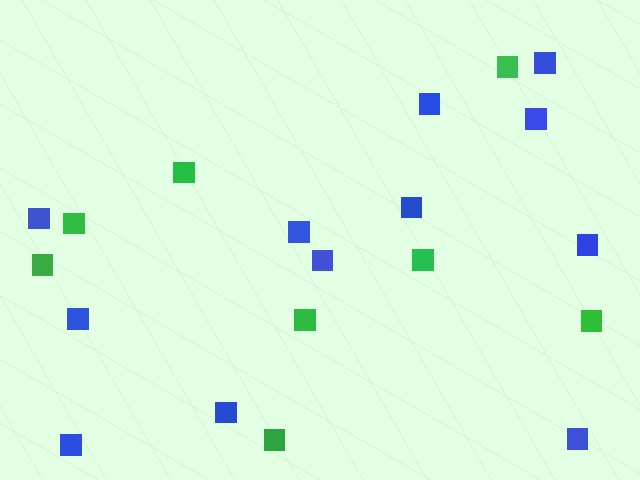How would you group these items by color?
There are 2 groups: one group of blue squares (12) and one group of green squares (8).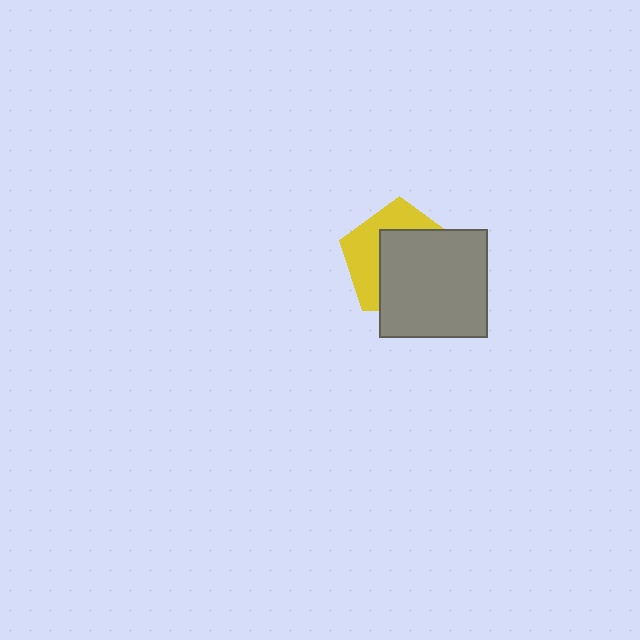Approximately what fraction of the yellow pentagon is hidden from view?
Roughly 59% of the yellow pentagon is hidden behind the gray square.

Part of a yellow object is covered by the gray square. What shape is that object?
It is a pentagon.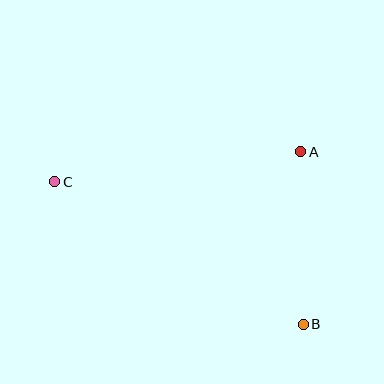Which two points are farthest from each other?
Points B and C are farthest from each other.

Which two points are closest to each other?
Points A and B are closest to each other.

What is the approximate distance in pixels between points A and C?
The distance between A and C is approximately 248 pixels.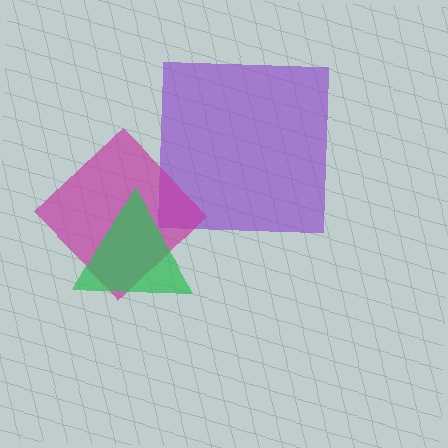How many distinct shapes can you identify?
There are 3 distinct shapes: a purple square, a magenta diamond, a green triangle.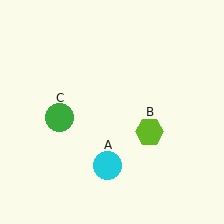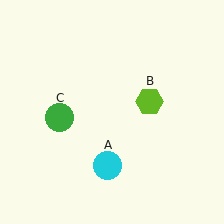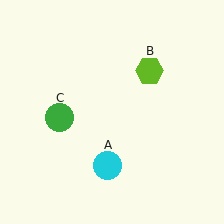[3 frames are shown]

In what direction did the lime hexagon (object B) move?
The lime hexagon (object B) moved up.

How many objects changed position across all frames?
1 object changed position: lime hexagon (object B).